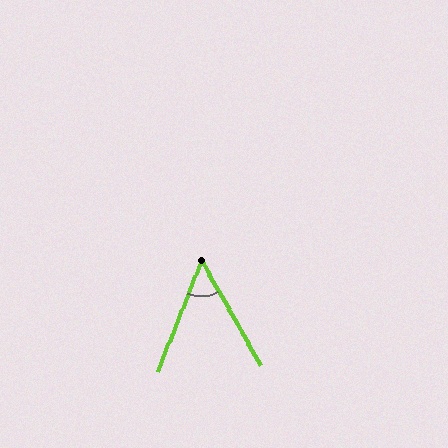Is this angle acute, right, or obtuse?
It is acute.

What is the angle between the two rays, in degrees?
Approximately 51 degrees.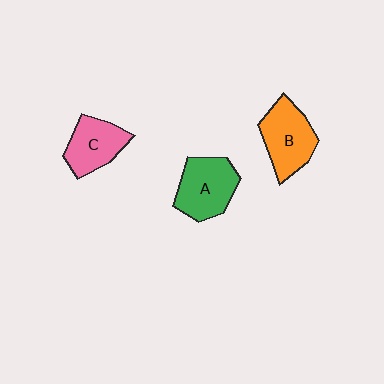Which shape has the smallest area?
Shape C (pink).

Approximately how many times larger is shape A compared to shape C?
Approximately 1.2 times.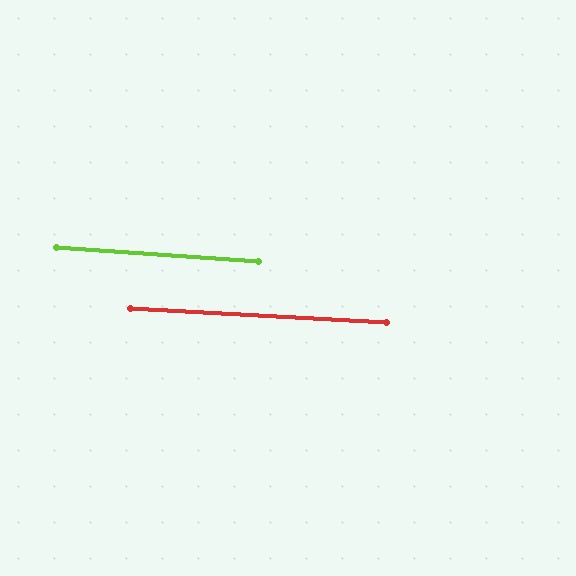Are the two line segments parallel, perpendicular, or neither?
Parallel — their directions differ by only 0.7°.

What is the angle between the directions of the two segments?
Approximately 1 degree.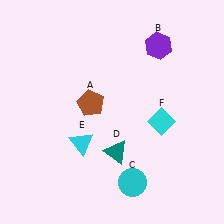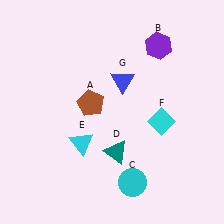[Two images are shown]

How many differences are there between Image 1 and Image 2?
There is 1 difference between the two images.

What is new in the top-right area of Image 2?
A blue triangle (G) was added in the top-right area of Image 2.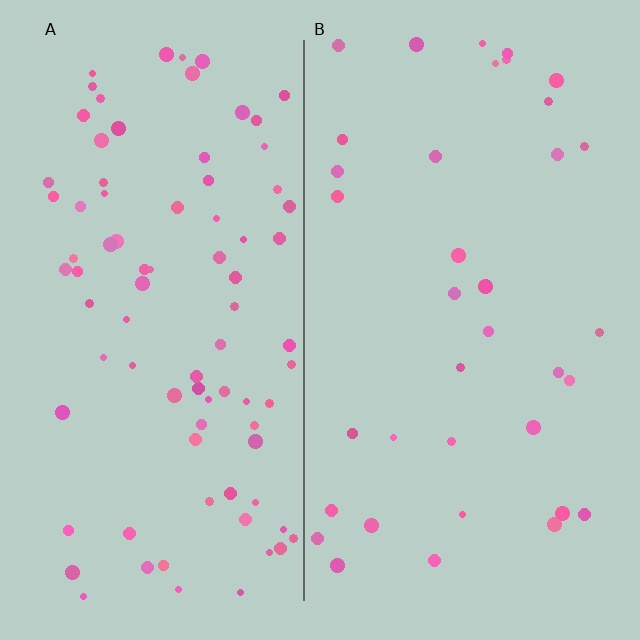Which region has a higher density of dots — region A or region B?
A (the left).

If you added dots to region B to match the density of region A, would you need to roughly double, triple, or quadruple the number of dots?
Approximately double.